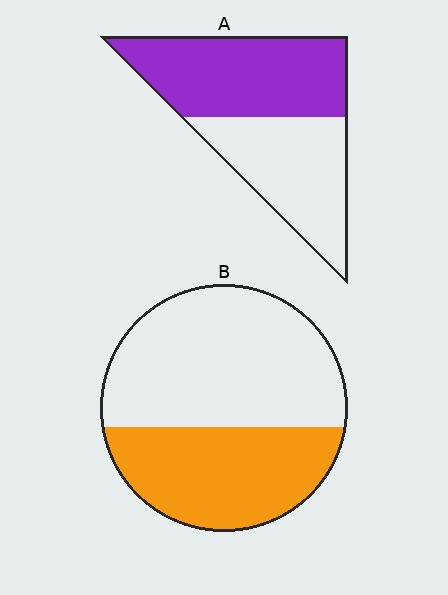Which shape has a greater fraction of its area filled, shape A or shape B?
Shape A.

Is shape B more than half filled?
No.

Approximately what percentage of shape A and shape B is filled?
A is approximately 55% and B is approximately 40%.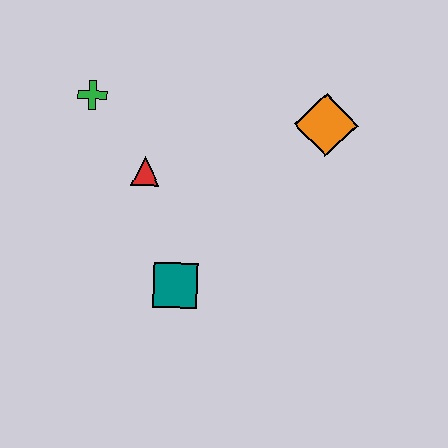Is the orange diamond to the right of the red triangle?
Yes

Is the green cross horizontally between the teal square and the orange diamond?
No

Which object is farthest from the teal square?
The orange diamond is farthest from the teal square.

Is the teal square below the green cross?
Yes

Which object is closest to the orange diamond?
The red triangle is closest to the orange diamond.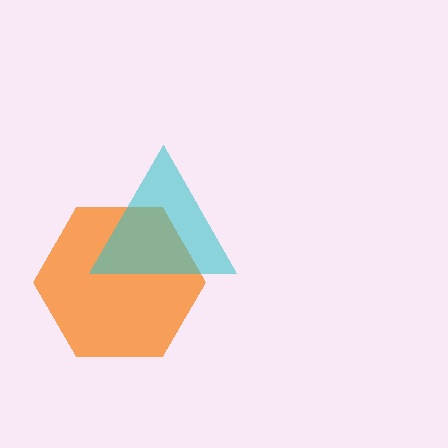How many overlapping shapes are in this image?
There are 2 overlapping shapes in the image.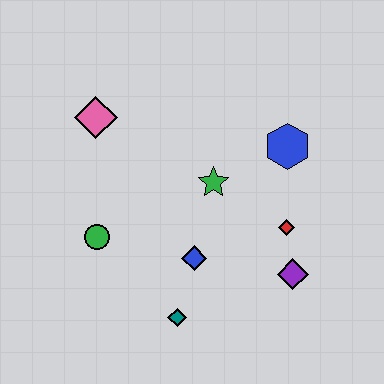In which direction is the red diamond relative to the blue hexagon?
The red diamond is below the blue hexagon.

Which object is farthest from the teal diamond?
The pink diamond is farthest from the teal diamond.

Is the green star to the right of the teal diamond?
Yes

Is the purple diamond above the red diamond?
No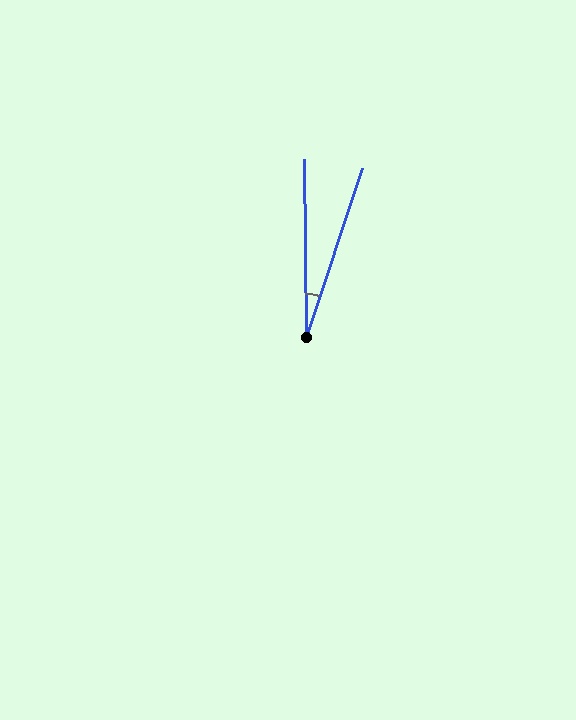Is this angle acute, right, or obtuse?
It is acute.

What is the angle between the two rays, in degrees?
Approximately 19 degrees.